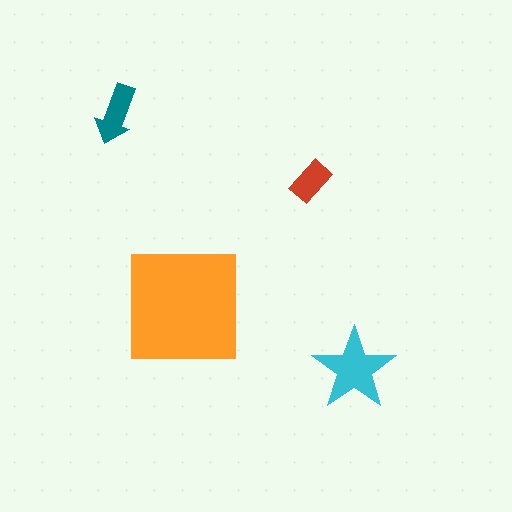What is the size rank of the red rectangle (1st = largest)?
4th.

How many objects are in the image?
There are 4 objects in the image.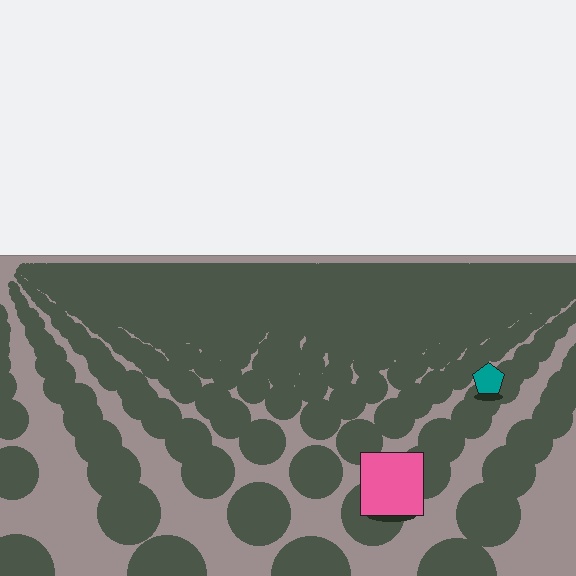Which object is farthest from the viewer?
The teal pentagon is farthest from the viewer. It appears smaller and the ground texture around it is denser.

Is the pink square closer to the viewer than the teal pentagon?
Yes. The pink square is closer — you can tell from the texture gradient: the ground texture is coarser near it.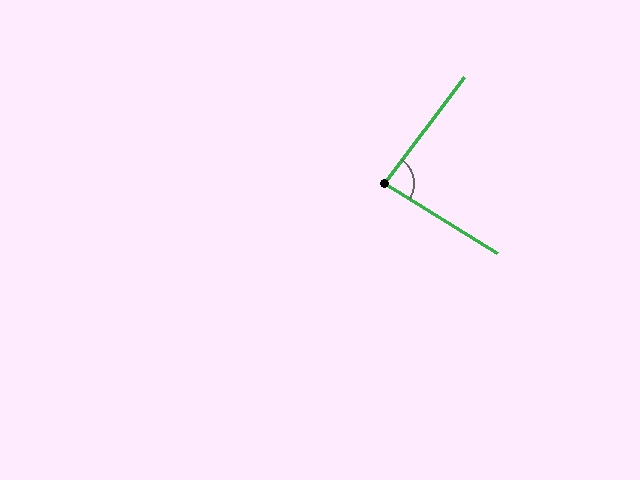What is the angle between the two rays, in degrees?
Approximately 84 degrees.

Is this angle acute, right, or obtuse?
It is acute.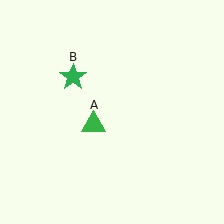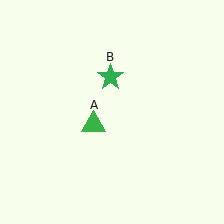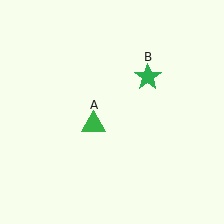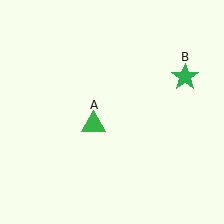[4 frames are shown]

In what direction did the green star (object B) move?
The green star (object B) moved right.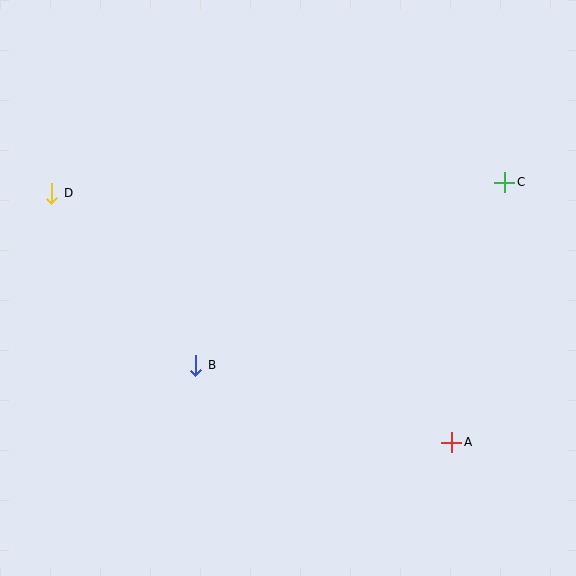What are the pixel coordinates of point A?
Point A is at (452, 442).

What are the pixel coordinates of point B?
Point B is at (196, 365).